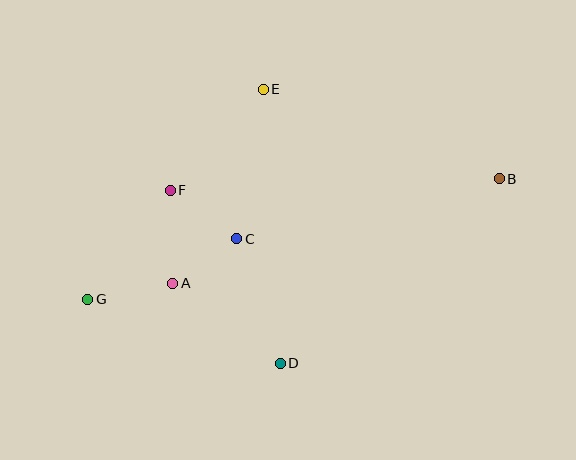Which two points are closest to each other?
Points A and C are closest to each other.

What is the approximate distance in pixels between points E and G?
The distance between E and G is approximately 274 pixels.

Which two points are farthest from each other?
Points B and G are farthest from each other.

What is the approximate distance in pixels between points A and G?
The distance between A and G is approximately 86 pixels.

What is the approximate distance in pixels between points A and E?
The distance between A and E is approximately 214 pixels.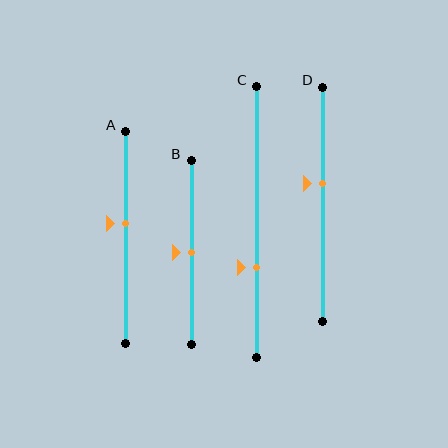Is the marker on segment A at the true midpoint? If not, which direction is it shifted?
No, the marker on segment A is shifted upward by about 6% of the segment length.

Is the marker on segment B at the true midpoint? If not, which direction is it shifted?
Yes, the marker on segment B is at the true midpoint.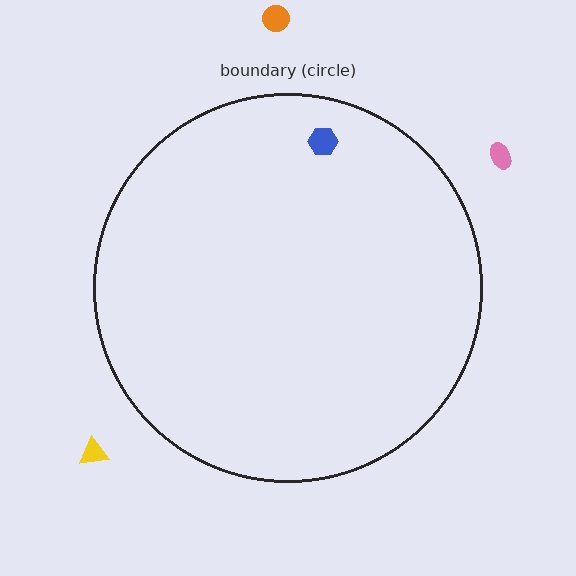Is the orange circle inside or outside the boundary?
Outside.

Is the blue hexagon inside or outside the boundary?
Inside.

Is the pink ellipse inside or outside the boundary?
Outside.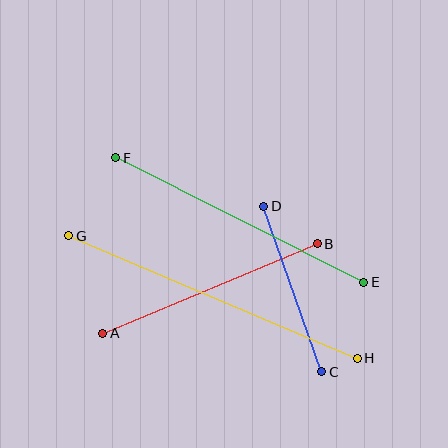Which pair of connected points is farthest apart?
Points G and H are farthest apart.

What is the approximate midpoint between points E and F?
The midpoint is at approximately (240, 220) pixels.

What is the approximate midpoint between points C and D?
The midpoint is at approximately (293, 289) pixels.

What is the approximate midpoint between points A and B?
The midpoint is at approximately (210, 289) pixels.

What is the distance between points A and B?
The distance is approximately 232 pixels.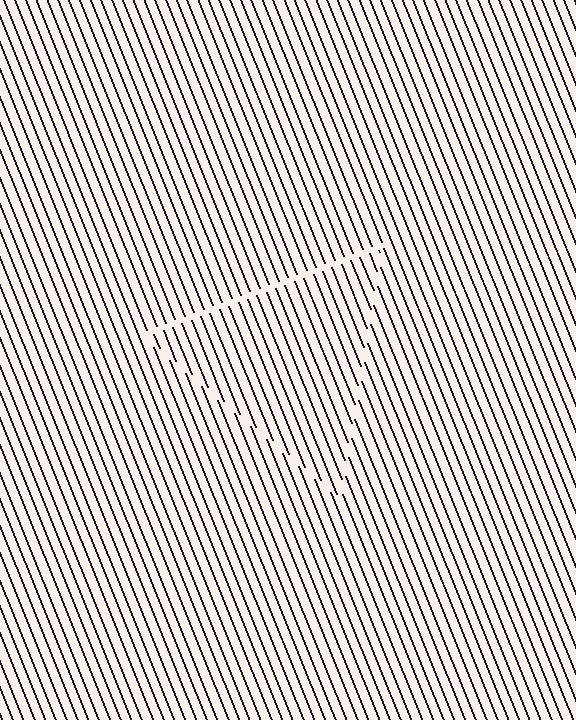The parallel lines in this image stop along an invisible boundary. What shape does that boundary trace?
An illusory triangle. The interior of the shape contains the same grating, shifted by half a period — the contour is defined by the phase discontinuity where line-ends from the inner and outer gratings abut.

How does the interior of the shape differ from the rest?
The interior of the shape contains the same grating, shifted by half a period — the contour is defined by the phase discontinuity where line-ends from the inner and outer gratings abut.